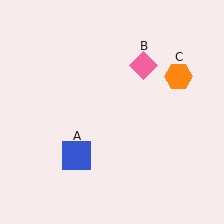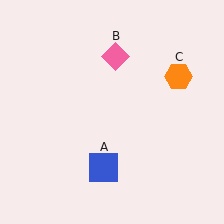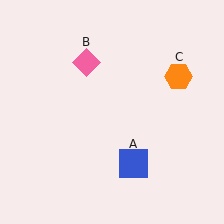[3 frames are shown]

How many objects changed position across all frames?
2 objects changed position: blue square (object A), pink diamond (object B).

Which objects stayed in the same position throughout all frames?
Orange hexagon (object C) remained stationary.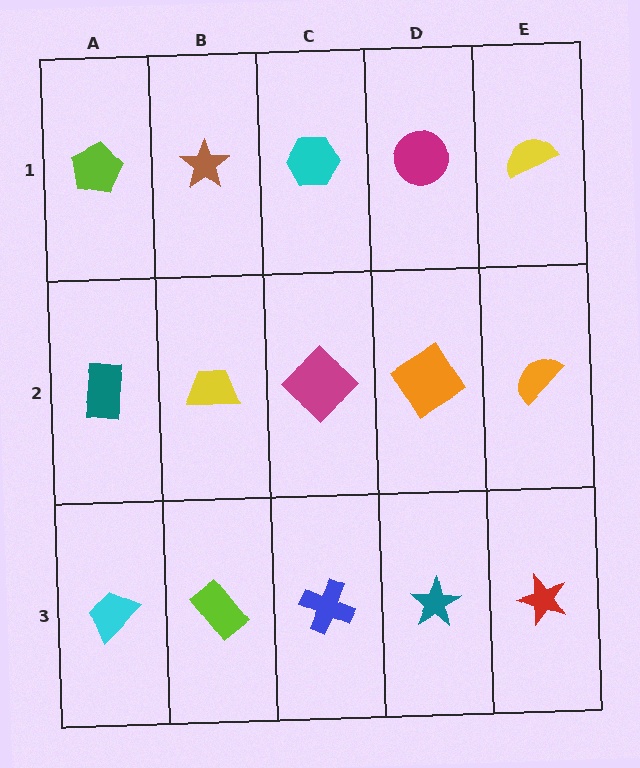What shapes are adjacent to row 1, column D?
An orange diamond (row 2, column D), a cyan hexagon (row 1, column C), a yellow semicircle (row 1, column E).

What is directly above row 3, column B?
A yellow trapezoid.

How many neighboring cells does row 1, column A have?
2.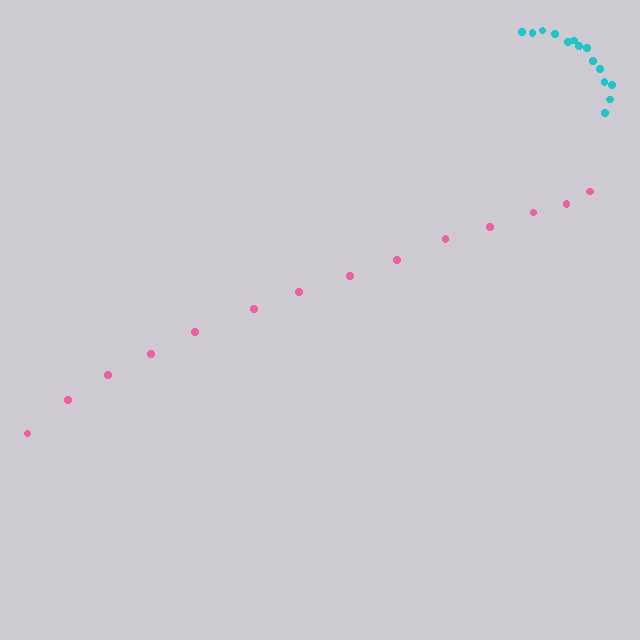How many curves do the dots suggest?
There are 2 distinct paths.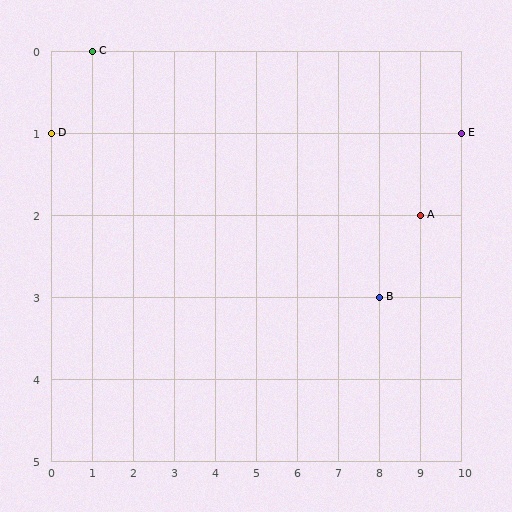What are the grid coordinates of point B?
Point B is at grid coordinates (8, 3).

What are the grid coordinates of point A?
Point A is at grid coordinates (9, 2).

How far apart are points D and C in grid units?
Points D and C are 1 column and 1 row apart (about 1.4 grid units diagonally).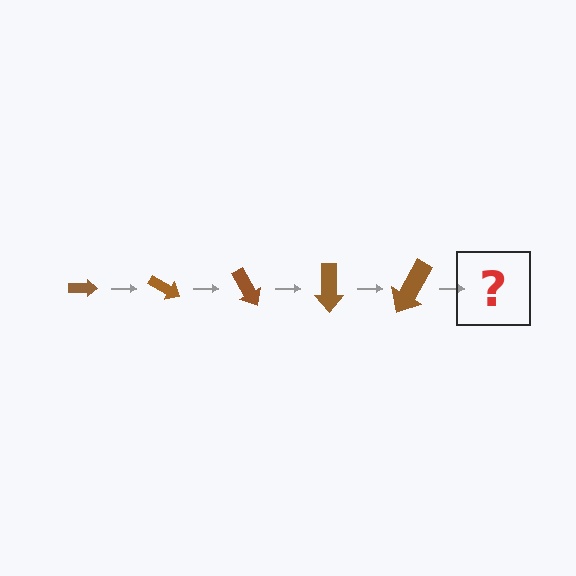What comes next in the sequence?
The next element should be an arrow, larger than the previous one and rotated 150 degrees from the start.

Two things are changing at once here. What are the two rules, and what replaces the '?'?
The two rules are that the arrow grows larger each step and it rotates 30 degrees each step. The '?' should be an arrow, larger than the previous one and rotated 150 degrees from the start.